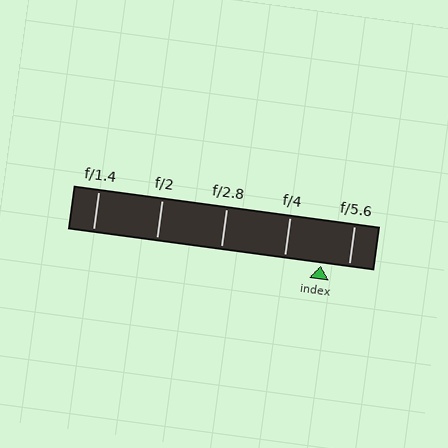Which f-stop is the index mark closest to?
The index mark is closest to f/5.6.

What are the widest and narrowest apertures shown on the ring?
The widest aperture shown is f/1.4 and the narrowest is f/5.6.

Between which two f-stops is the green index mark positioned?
The index mark is between f/4 and f/5.6.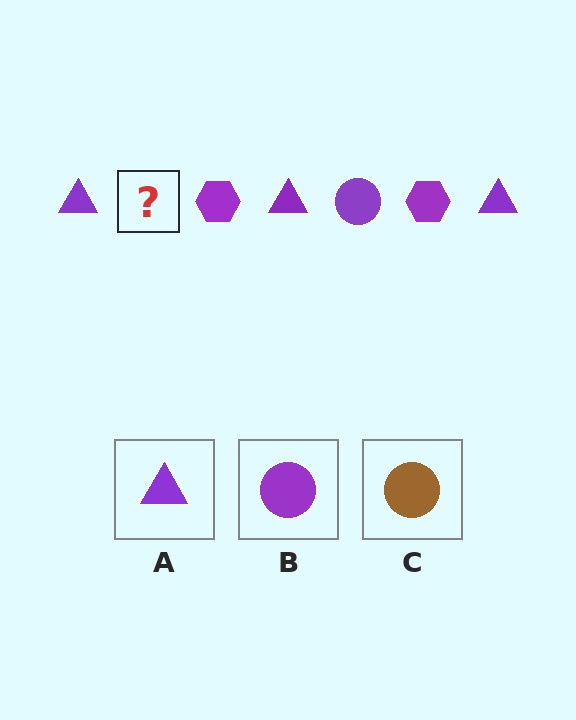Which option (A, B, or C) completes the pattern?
B.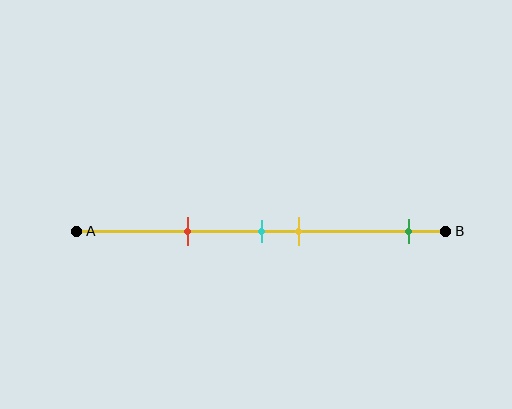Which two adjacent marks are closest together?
The cyan and yellow marks are the closest adjacent pair.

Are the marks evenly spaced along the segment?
No, the marks are not evenly spaced.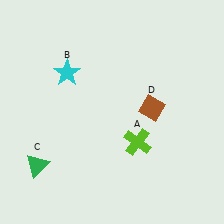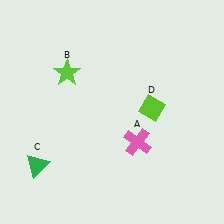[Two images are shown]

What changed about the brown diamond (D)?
In Image 1, D is brown. In Image 2, it changed to lime.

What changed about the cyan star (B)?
In Image 1, B is cyan. In Image 2, it changed to lime.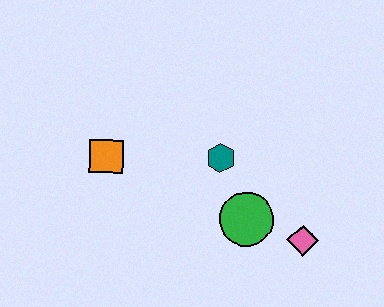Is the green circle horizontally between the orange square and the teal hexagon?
No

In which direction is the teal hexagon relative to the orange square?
The teal hexagon is to the right of the orange square.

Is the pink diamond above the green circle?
No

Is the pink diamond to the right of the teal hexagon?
Yes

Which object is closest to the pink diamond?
The green circle is closest to the pink diamond.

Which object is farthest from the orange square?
The pink diamond is farthest from the orange square.